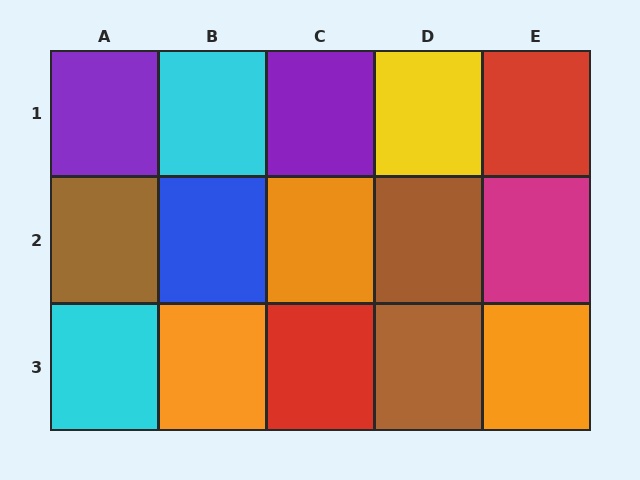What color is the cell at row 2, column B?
Blue.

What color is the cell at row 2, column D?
Brown.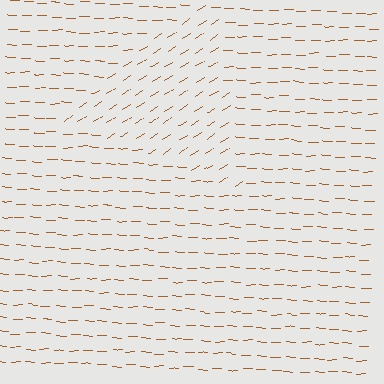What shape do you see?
I see a triangle.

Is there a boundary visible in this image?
Yes, there is a texture boundary formed by a change in line orientation.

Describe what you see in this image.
The image is filled with small brown line segments. A triangle region in the image has lines oriented differently from the surrounding lines, creating a visible texture boundary.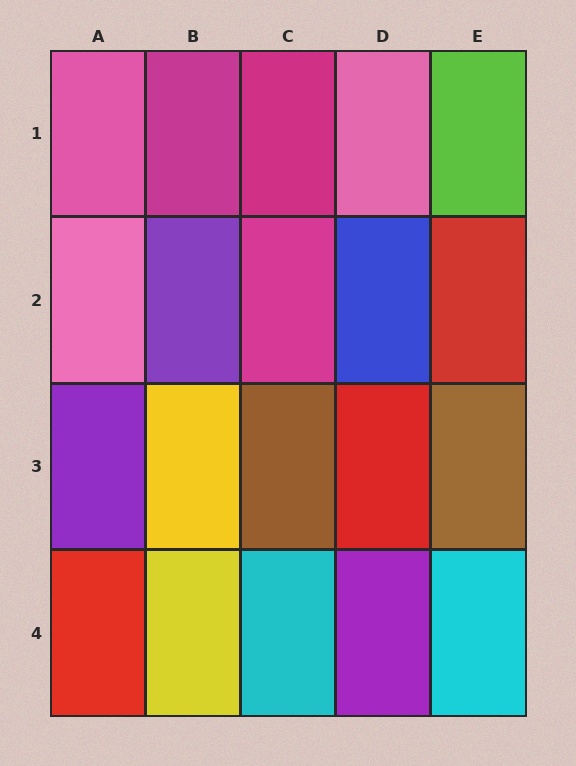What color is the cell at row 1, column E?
Lime.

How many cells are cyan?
2 cells are cyan.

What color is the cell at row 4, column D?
Purple.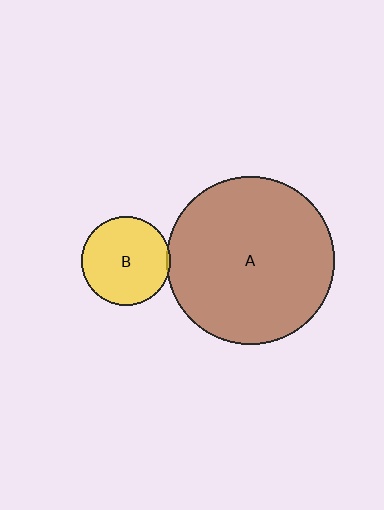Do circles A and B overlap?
Yes.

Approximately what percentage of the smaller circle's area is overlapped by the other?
Approximately 5%.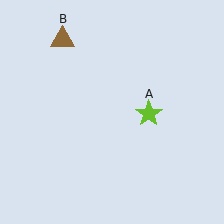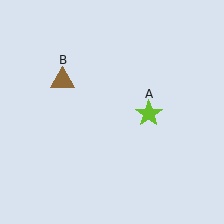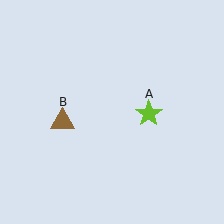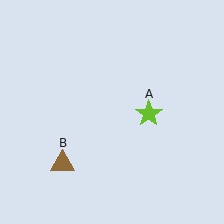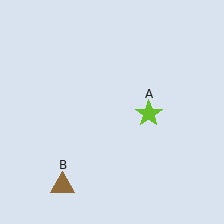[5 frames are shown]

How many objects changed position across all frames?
1 object changed position: brown triangle (object B).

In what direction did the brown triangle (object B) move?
The brown triangle (object B) moved down.